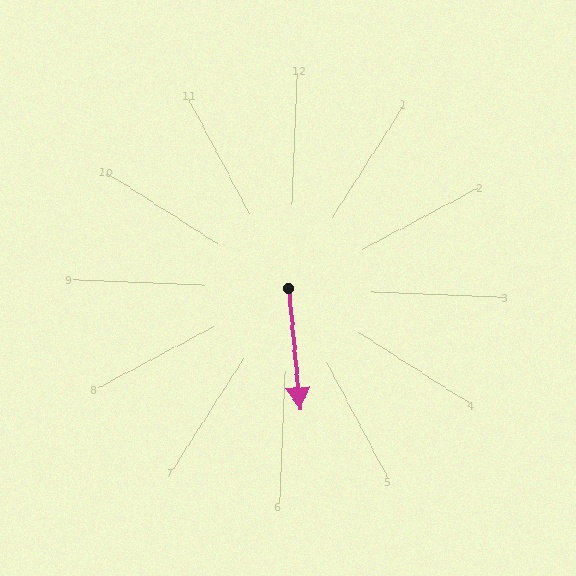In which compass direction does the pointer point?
South.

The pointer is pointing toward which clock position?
Roughly 6 o'clock.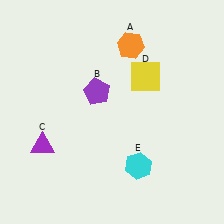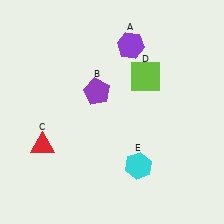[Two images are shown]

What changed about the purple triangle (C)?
In Image 1, C is purple. In Image 2, it changed to red.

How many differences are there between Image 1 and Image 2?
There are 3 differences between the two images.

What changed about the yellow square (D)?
In Image 1, D is yellow. In Image 2, it changed to lime.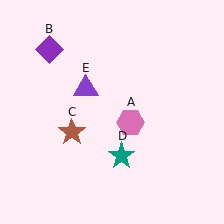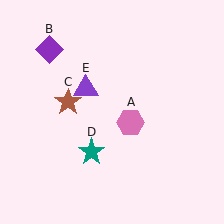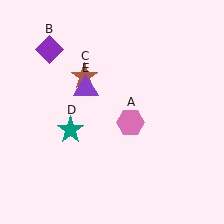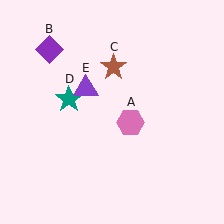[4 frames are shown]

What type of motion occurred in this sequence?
The brown star (object C), teal star (object D) rotated clockwise around the center of the scene.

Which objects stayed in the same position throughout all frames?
Pink hexagon (object A) and purple diamond (object B) and purple triangle (object E) remained stationary.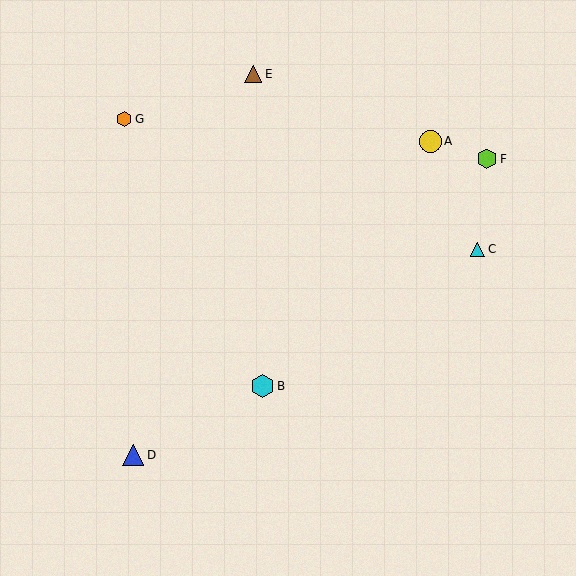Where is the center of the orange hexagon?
The center of the orange hexagon is at (124, 119).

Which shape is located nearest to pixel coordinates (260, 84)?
The brown triangle (labeled E) at (253, 74) is nearest to that location.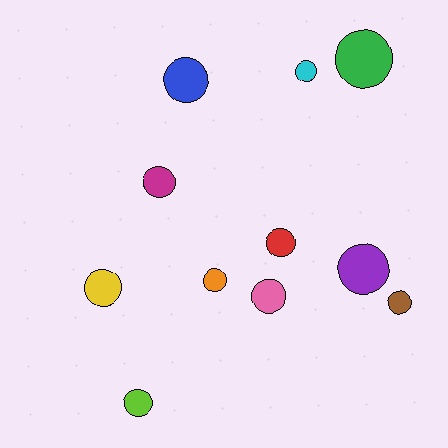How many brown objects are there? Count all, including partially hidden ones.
There is 1 brown object.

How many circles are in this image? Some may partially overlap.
There are 11 circles.